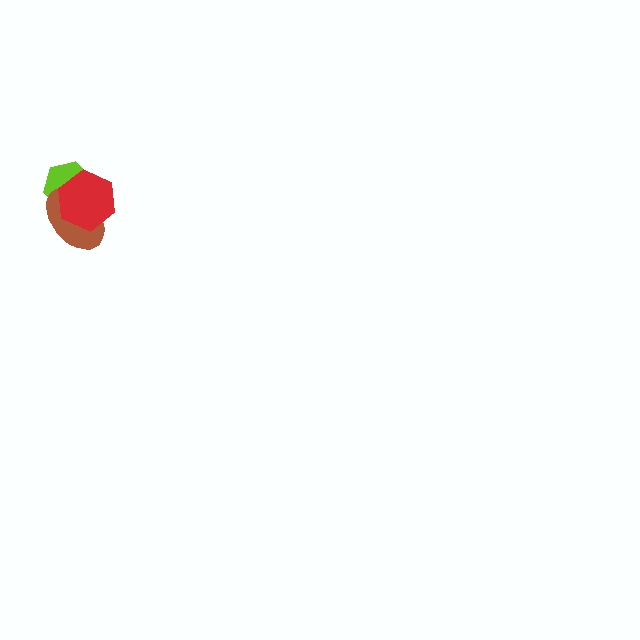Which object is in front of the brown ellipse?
The red hexagon is in front of the brown ellipse.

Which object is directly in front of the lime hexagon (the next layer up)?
The brown ellipse is directly in front of the lime hexagon.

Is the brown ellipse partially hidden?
Yes, it is partially covered by another shape.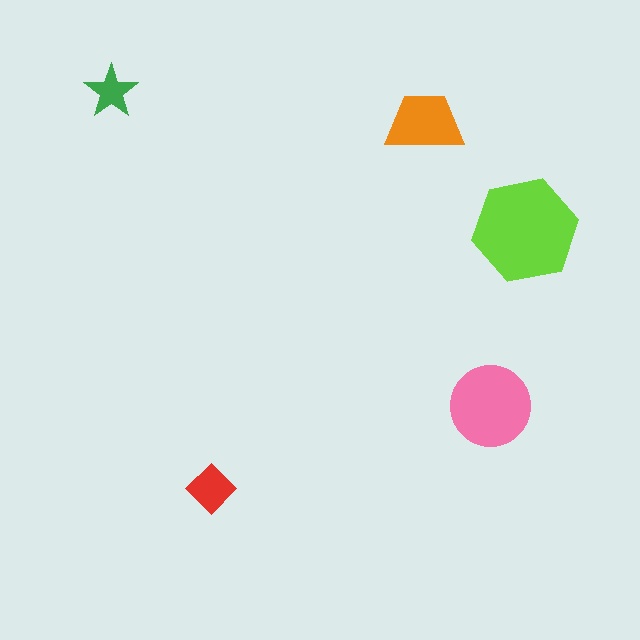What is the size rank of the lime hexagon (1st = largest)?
1st.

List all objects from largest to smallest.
The lime hexagon, the pink circle, the orange trapezoid, the red diamond, the green star.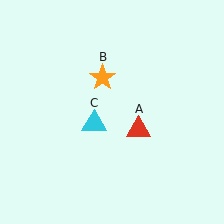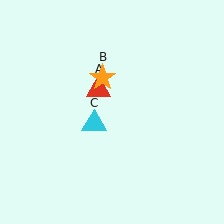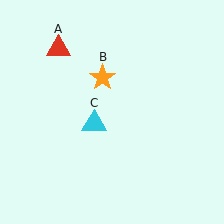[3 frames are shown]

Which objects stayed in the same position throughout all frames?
Orange star (object B) and cyan triangle (object C) remained stationary.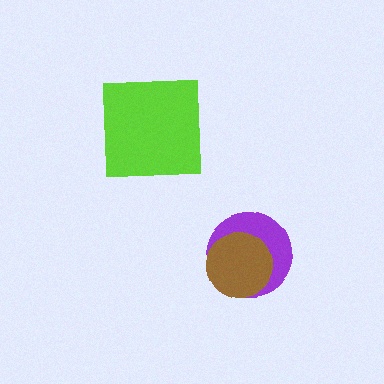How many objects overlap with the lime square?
0 objects overlap with the lime square.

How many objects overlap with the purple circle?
1 object overlaps with the purple circle.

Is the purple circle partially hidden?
Yes, it is partially covered by another shape.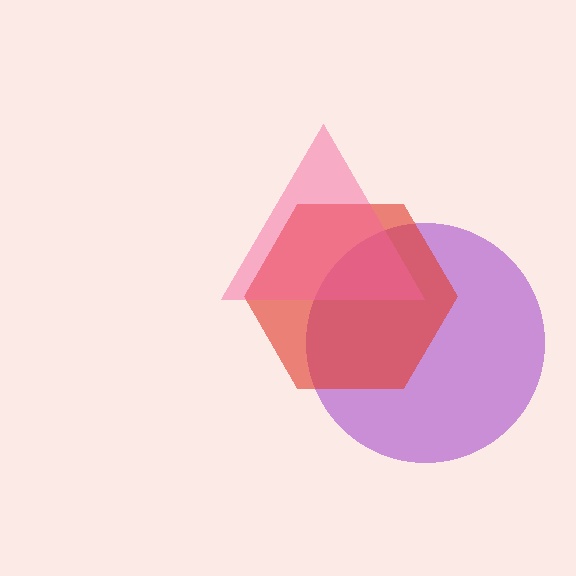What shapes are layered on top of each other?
The layered shapes are: a purple circle, a red hexagon, a pink triangle.